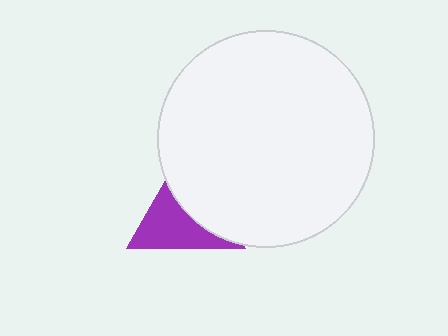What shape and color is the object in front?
The object in front is a white circle.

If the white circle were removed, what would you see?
You would see the complete purple triangle.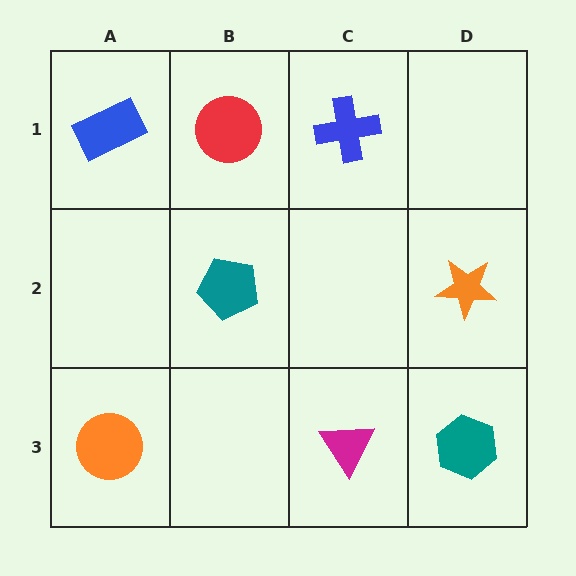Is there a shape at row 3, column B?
No, that cell is empty.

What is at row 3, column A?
An orange circle.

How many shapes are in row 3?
3 shapes.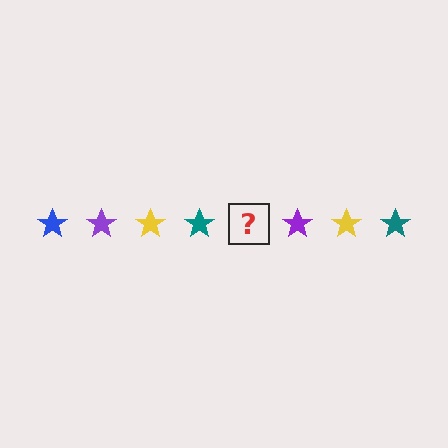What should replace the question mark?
The question mark should be replaced with a blue star.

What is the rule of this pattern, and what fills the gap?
The rule is that the pattern cycles through blue, purple, yellow, teal stars. The gap should be filled with a blue star.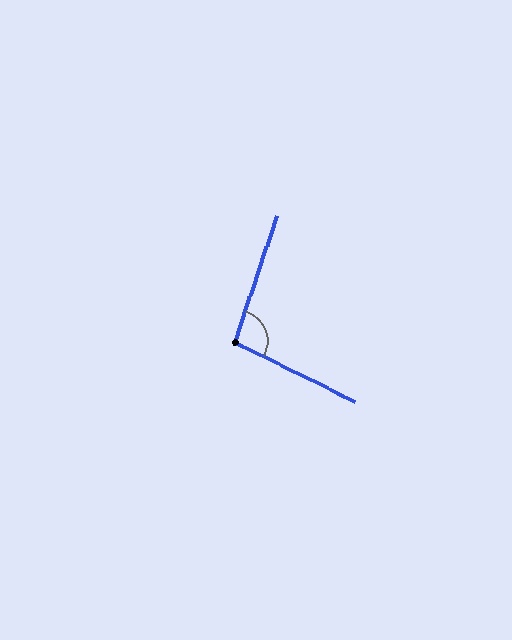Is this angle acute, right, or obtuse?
It is obtuse.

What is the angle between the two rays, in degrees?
Approximately 98 degrees.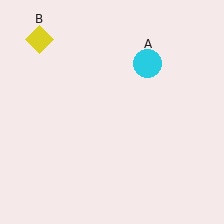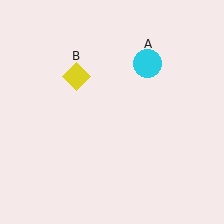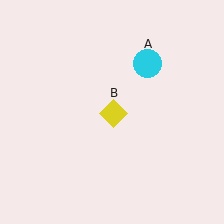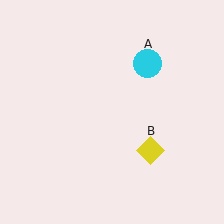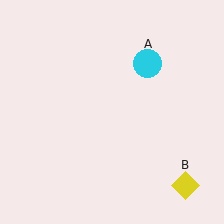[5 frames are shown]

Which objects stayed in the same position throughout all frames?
Cyan circle (object A) remained stationary.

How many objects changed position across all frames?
1 object changed position: yellow diamond (object B).